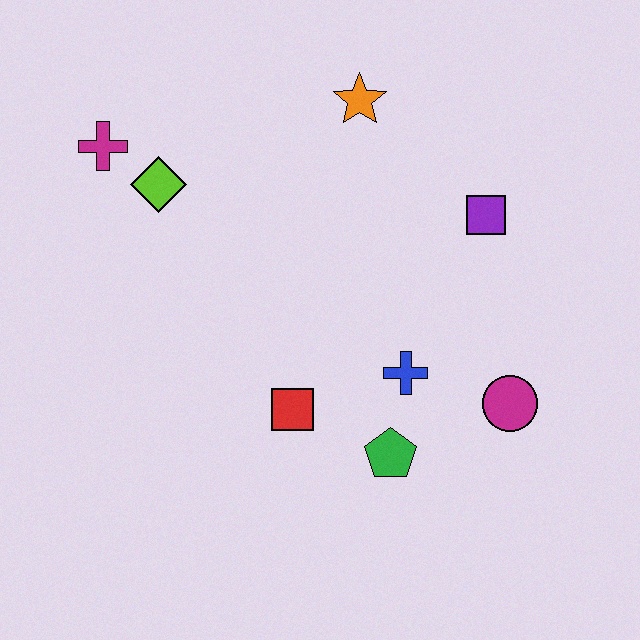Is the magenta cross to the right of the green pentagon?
No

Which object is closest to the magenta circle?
The blue cross is closest to the magenta circle.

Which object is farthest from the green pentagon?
The magenta cross is farthest from the green pentagon.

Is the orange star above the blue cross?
Yes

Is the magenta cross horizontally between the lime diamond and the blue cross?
No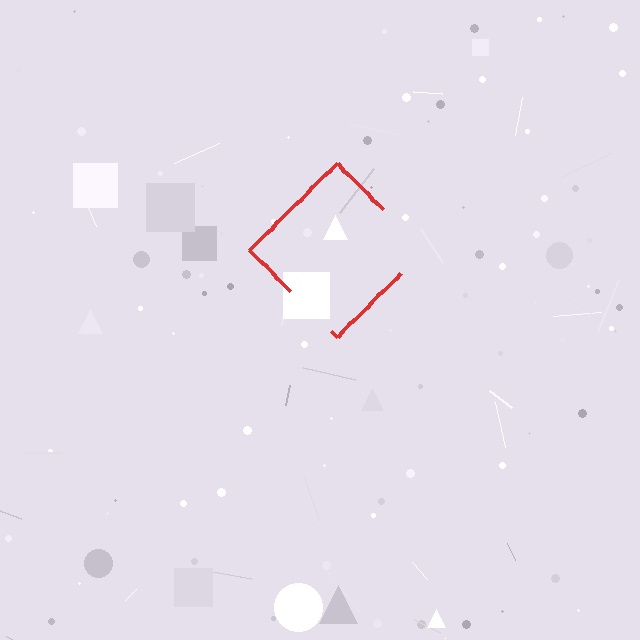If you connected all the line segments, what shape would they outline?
They would outline a diamond.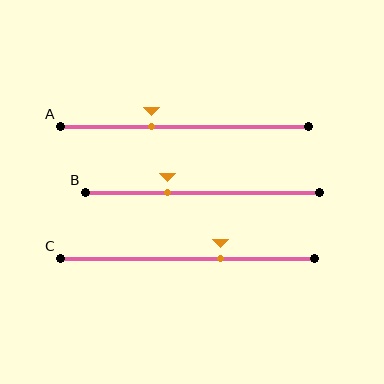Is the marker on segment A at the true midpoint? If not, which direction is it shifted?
No, the marker on segment A is shifted to the left by about 13% of the segment length.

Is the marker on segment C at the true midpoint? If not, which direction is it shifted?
No, the marker on segment C is shifted to the right by about 13% of the segment length.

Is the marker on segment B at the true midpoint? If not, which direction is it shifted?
No, the marker on segment B is shifted to the left by about 15% of the segment length.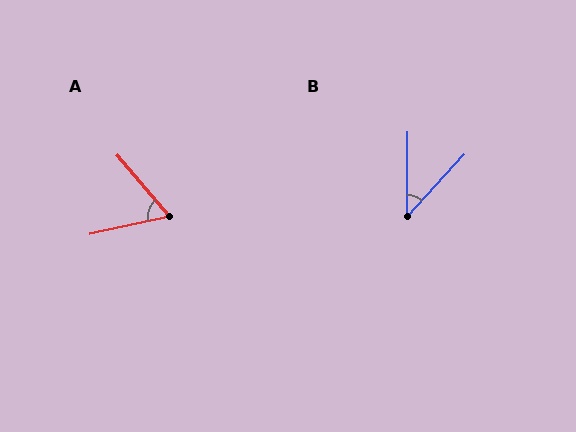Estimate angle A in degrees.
Approximately 62 degrees.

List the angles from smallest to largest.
B (42°), A (62°).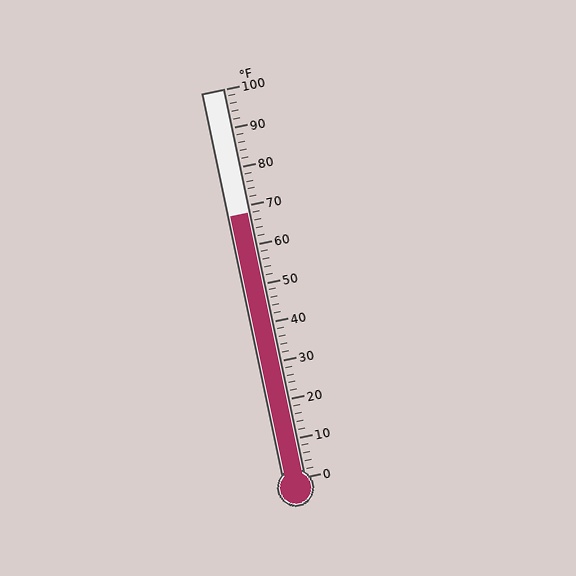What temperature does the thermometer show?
The thermometer shows approximately 68°F.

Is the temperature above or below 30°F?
The temperature is above 30°F.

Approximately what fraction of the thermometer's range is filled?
The thermometer is filled to approximately 70% of its range.